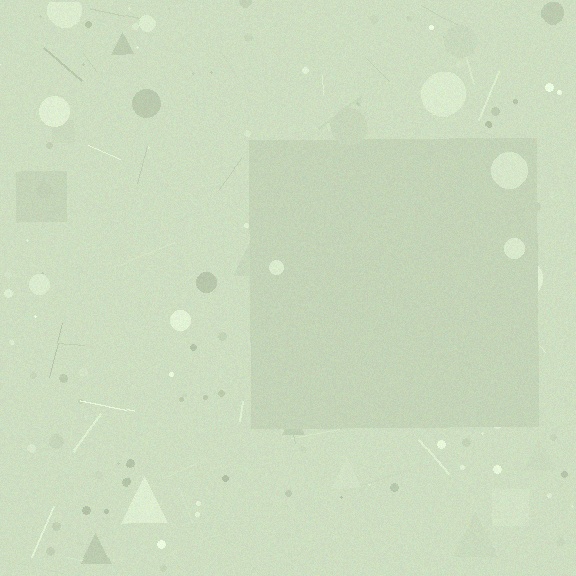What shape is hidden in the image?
A square is hidden in the image.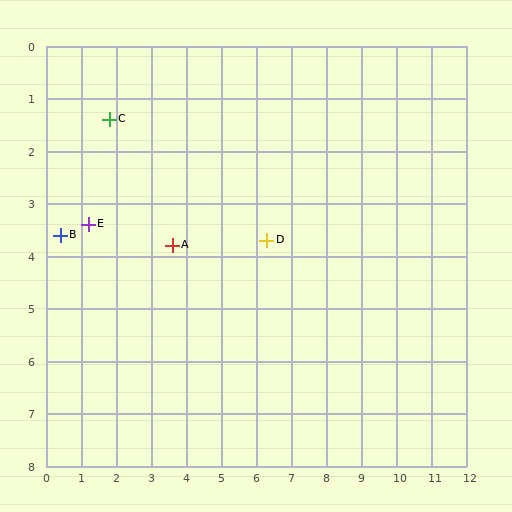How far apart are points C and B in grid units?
Points C and B are about 2.6 grid units apart.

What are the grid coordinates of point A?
Point A is at approximately (3.6, 3.8).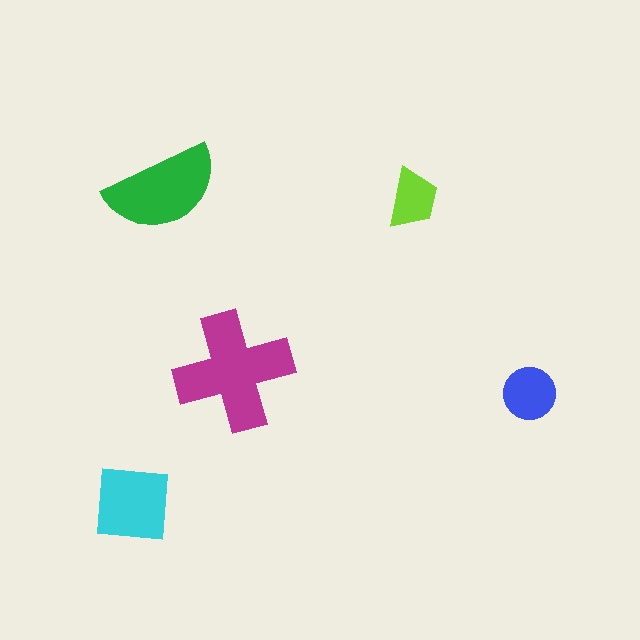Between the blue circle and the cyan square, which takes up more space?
The cyan square.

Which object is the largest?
The magenta cross.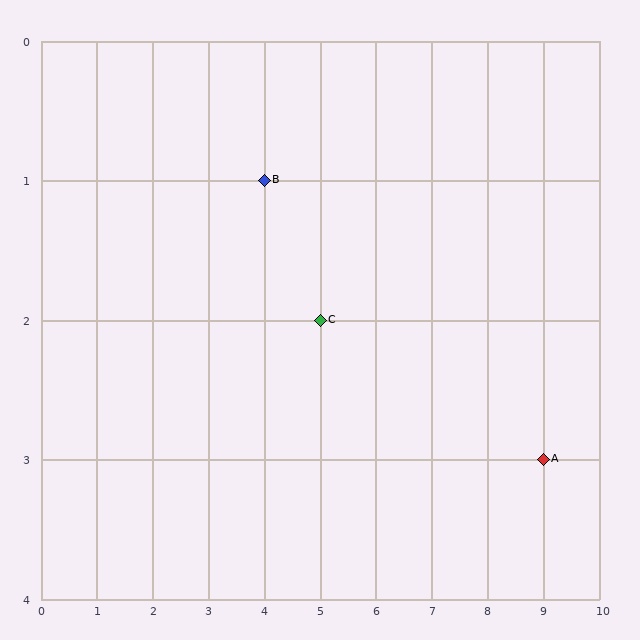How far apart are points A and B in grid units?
Points A and B are 5 columns and 2 rows apart (about 5.4 grid units diagonally).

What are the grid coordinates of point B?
Point B is at grid coordinates (4, 1).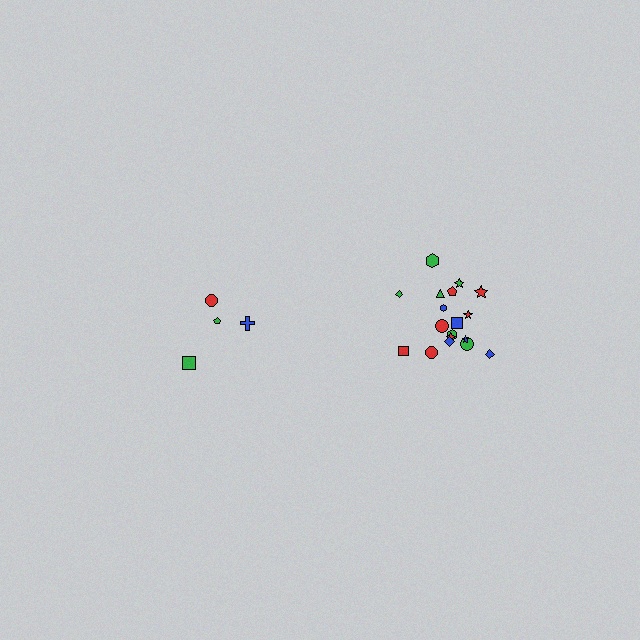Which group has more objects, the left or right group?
The right group.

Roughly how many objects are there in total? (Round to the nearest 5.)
Roughly 20 objects in total.